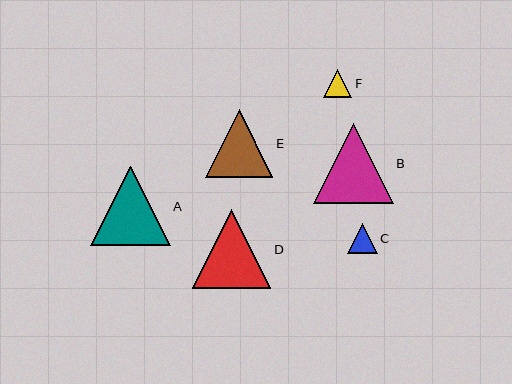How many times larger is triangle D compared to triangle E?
Triangle D is approximately 1.2 times the size of triangle E.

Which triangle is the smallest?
Triangle F is the smallest with a size of approximately 28 pixels.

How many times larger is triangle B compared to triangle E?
Triangle B is approximately 1.2 times the size of triangle E.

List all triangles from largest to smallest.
From largest to smallest: B, A, D, E, C, F.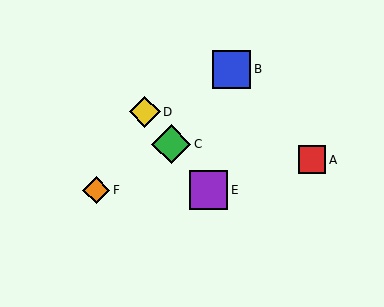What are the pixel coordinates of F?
Object F is at (96, 190).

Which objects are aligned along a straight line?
Objects C, D, E are aligned along a straight line.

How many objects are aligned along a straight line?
3 objects (C, D, E) are aligned along a straight line.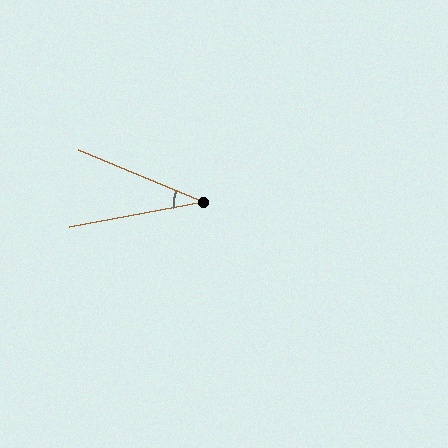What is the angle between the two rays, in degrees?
Approximately 33 degrees.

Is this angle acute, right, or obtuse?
It is acute.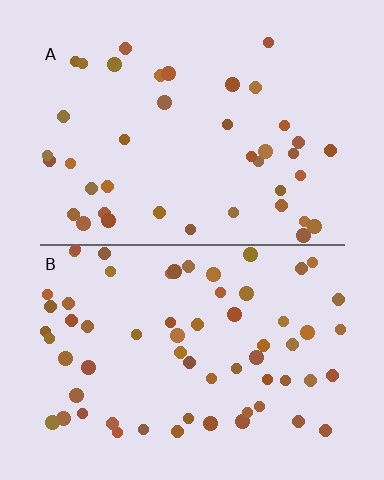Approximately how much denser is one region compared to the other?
Approximately 1.6× — region B over region A.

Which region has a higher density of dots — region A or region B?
B (the bottom).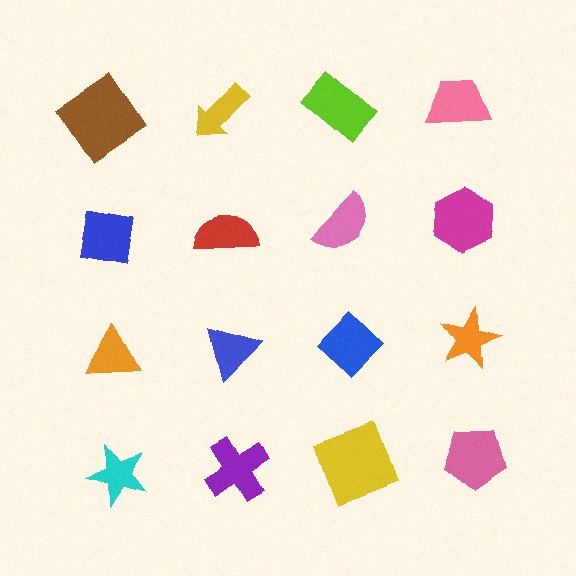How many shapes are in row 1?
4 shapes.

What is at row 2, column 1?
A blue square.